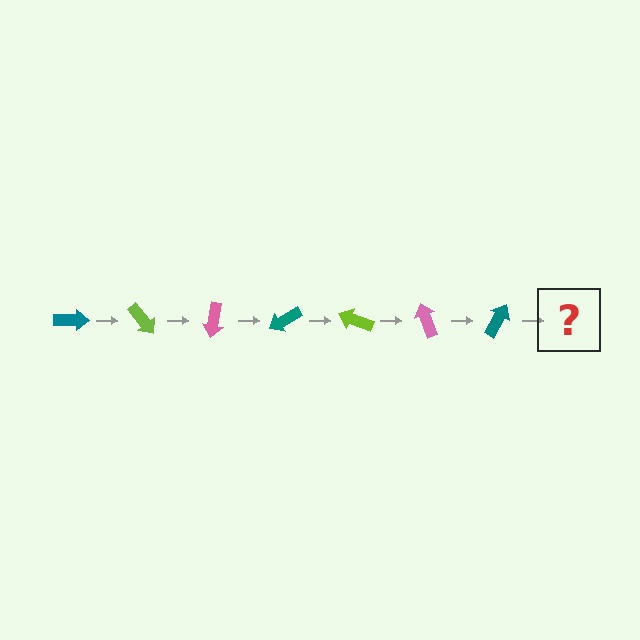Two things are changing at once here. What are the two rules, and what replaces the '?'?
The two rules are that it rotates 50 degrees each step and the color cycles through teal, lime, and pink. The '?' should be a lime arrow, rotated 350 degrees from the start.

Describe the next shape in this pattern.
It should be a lime arrow, rotated 350 degrees from the start.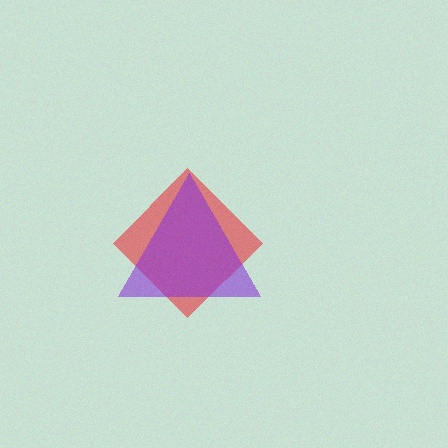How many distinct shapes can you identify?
There are 2 distinct shapes: a red diamond, a purple triangle.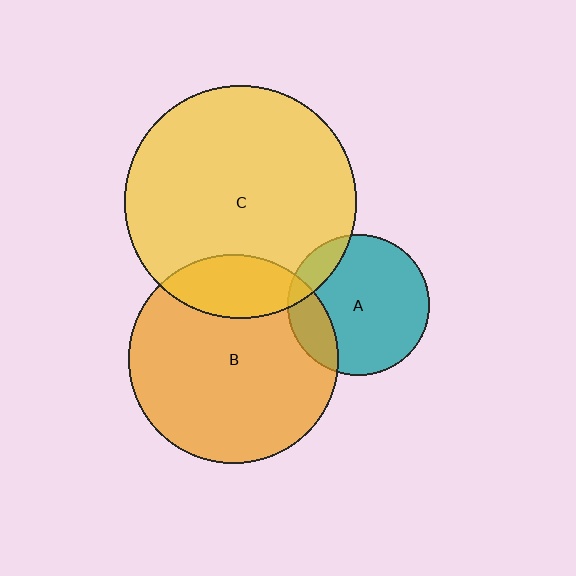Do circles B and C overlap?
Yes.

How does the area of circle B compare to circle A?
Approximately 2.2 times.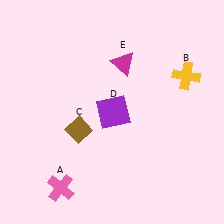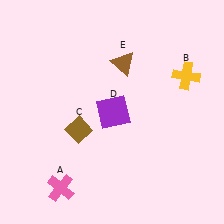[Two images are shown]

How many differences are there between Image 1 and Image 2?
There is 1 difference between the two images.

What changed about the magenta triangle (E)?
In Image 1, E is magenta. In Image 2, it changed to brown.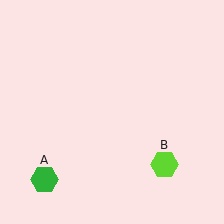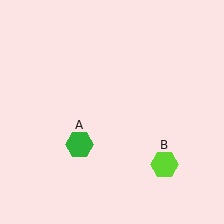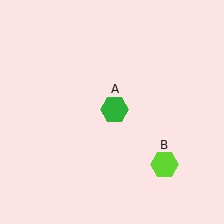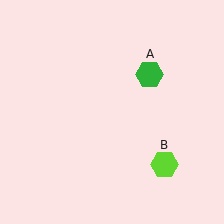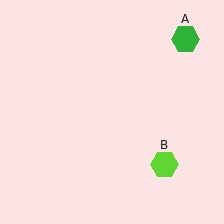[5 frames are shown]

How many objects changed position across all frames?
1 object changed position: green hexagon (object A).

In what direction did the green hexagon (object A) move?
The green hexagon (object A) moved up and to the right.